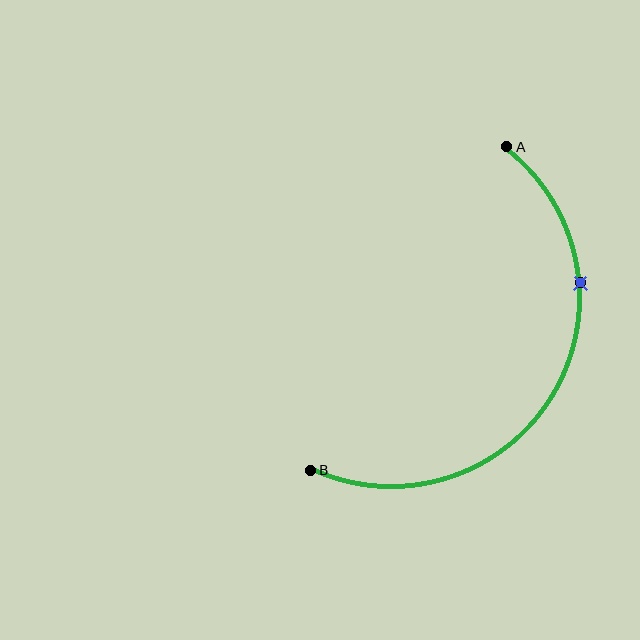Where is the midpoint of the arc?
The arc midpoint is the point on the curve farthest from the straight line joining A and B. It sits to the right of that line.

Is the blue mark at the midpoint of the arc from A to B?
No. The blue mark lies on the arc but is closer to endpoint A. The arc midpoint would be at the point on the curve equidistant along the arc from both A and B.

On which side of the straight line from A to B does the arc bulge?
The arc bulges to the right of the straight line connecting A and B.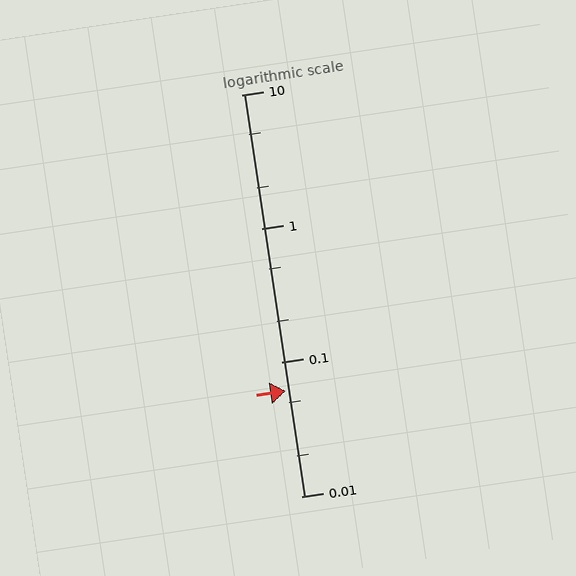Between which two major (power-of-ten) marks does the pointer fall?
The pointer is between 0.01 and 0.1.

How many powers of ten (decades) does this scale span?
The scale spans 3 decades, from 0.01 to 10.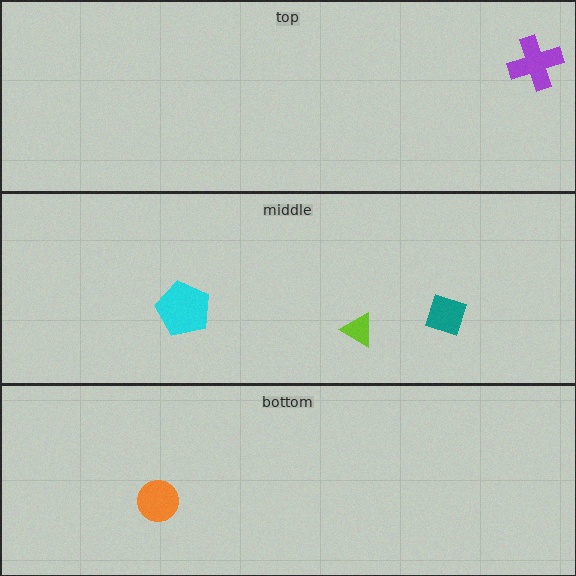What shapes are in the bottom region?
The orange circle.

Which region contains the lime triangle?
The middle region.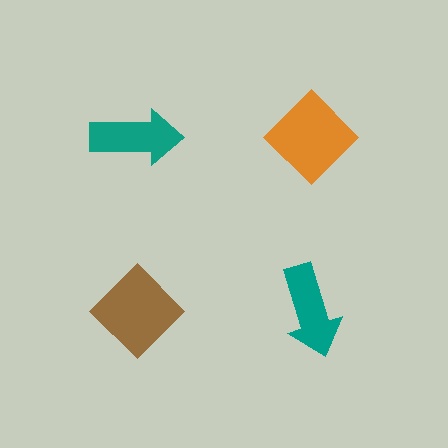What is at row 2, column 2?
A teal arrow.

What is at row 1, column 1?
A teal arrow.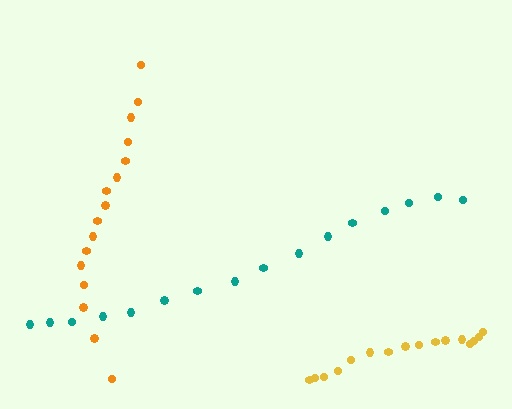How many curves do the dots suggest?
There are 3 distinct paths.